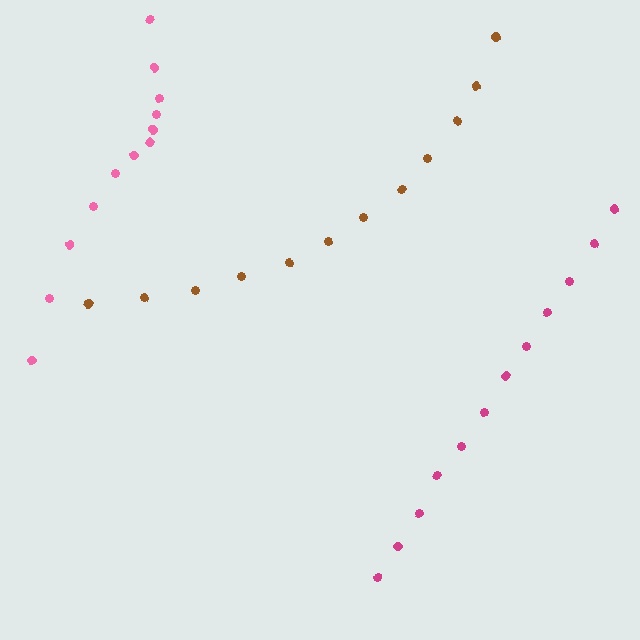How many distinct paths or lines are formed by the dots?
There are 3 distinct paths.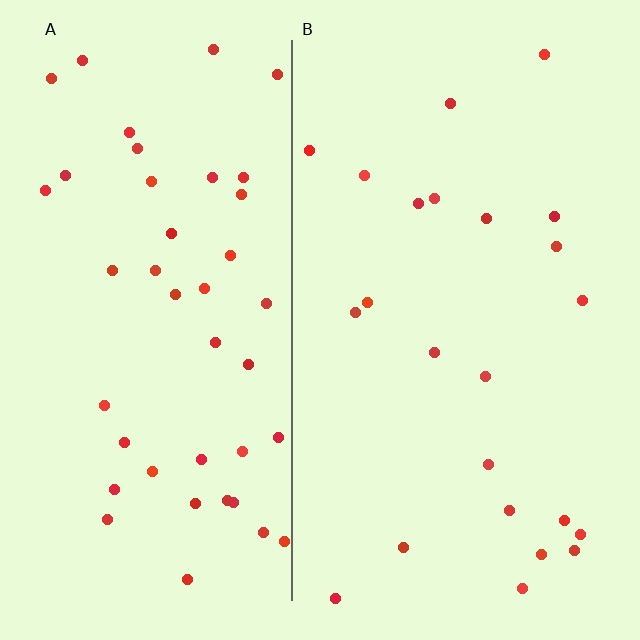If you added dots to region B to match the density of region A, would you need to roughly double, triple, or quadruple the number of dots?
Approximately double.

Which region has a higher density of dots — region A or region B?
A (the left).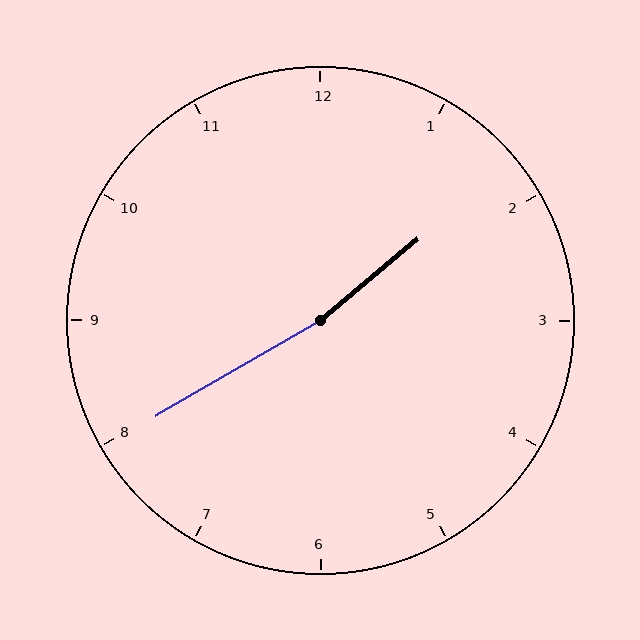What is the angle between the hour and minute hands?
Approximately 170 degrees.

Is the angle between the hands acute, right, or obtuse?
It is obtuse.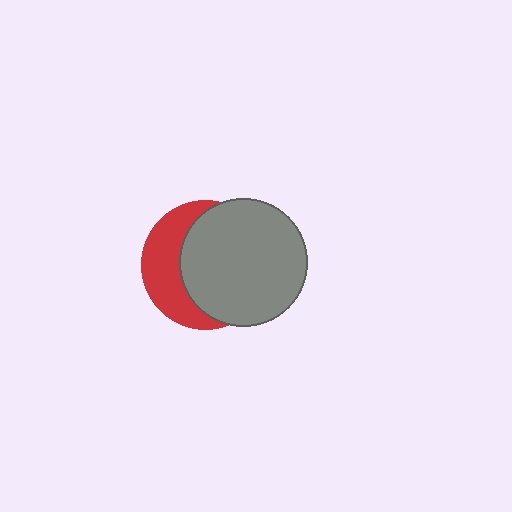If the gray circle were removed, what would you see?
You would see the complete red circle.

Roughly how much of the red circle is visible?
A small part of it is visible (roughly 37%).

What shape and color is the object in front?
The object in front is a gray circle.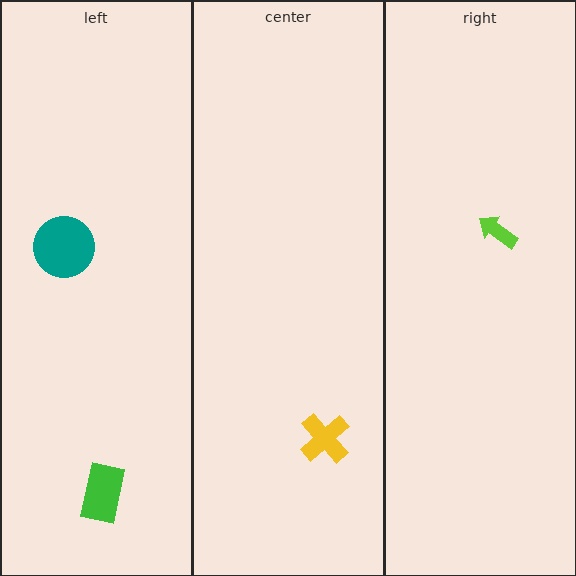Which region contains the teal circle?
The left region.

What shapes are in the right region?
The lime arrow.